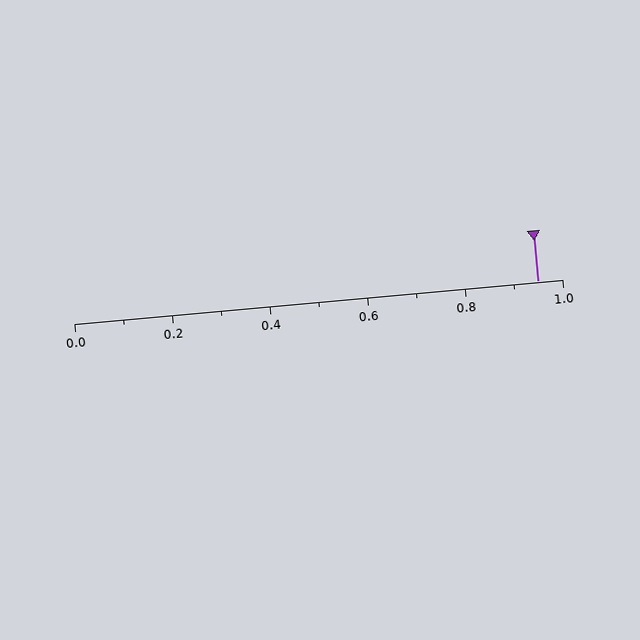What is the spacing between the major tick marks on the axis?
The major ticks are spaced 0.2 apart.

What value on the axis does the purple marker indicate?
The marker indicates approximately 0.95.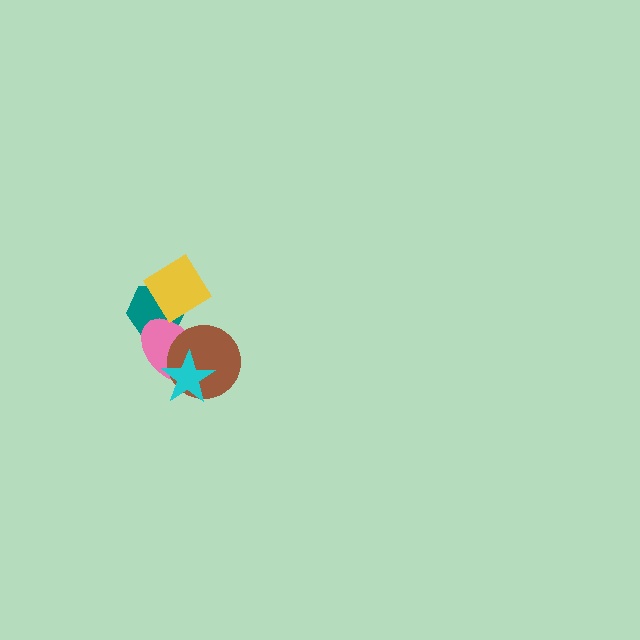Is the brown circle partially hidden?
Yes, it is partially covered by another shape.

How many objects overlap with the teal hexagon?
2 objects overlap with the teal hexagon.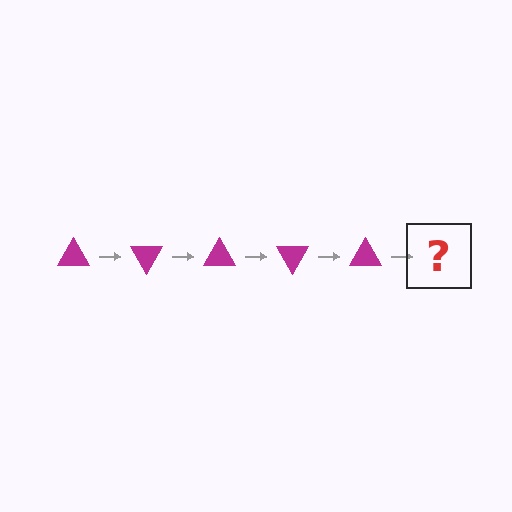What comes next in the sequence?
The next element should be a magenta triangle rotated 300 degrees.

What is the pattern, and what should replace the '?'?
The pattern is that the triangle rotates 60 degrees each step. The '?' should be a magenta triangle rotated 300 degrees.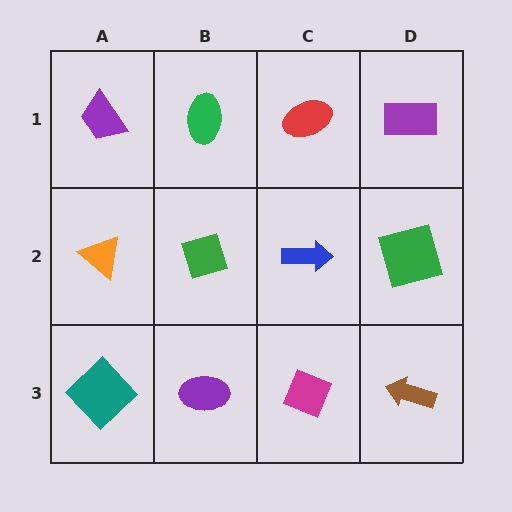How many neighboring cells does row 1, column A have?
2.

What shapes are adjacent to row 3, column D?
A green square (row 2, column D), a magenta diamond (row 3, column C).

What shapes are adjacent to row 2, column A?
A purple trapezoid (row 1, column A), a teal diamond (row 3, column A), a green diamond (row 2, column B).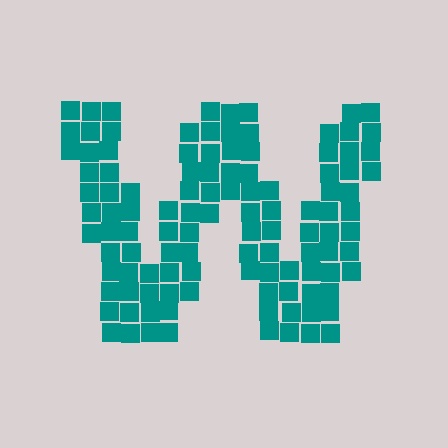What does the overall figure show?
The overall figure shows the letter W.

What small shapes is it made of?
It is made of small squares.